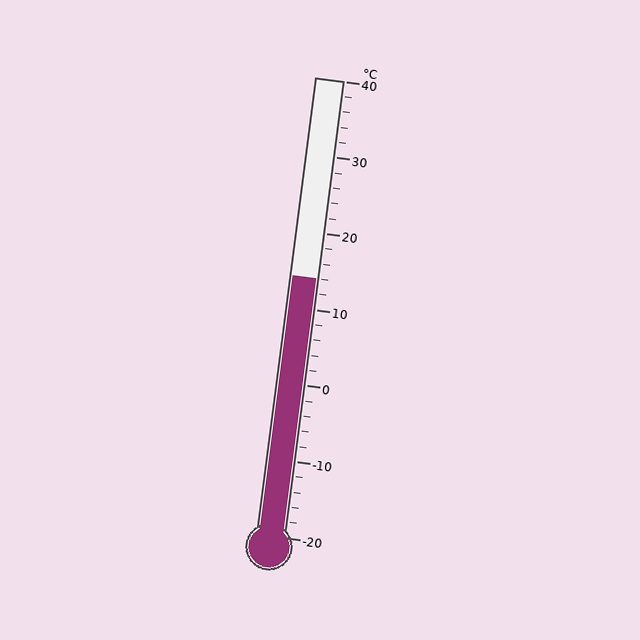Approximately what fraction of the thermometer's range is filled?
The thermometer is filled to approximately 55% of its range.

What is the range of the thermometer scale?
The thermometer scale ranges from -20°C to 40°C.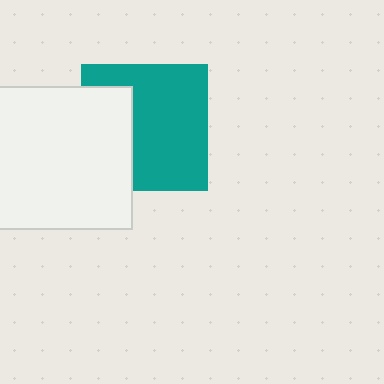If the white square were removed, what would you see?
You would see the complete teal square.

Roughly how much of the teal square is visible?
Most of it is visible (roughly 66%).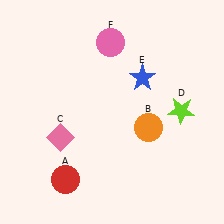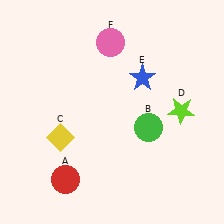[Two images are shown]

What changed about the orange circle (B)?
In Image 1, B is orange. In Image 2, it changed to green.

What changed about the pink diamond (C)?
In Image 1, C is pink. In Image 2, it changed to yellow.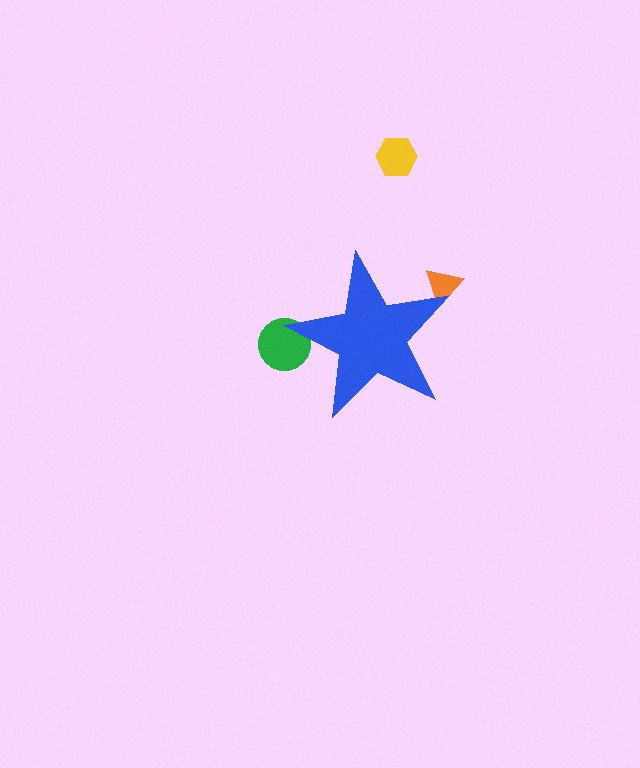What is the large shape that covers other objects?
A blue star.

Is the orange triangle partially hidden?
Yes, the orange triangle is partially hidden behind the blue star.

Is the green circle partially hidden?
Yes, the green circle is partially hidden behind the blue star.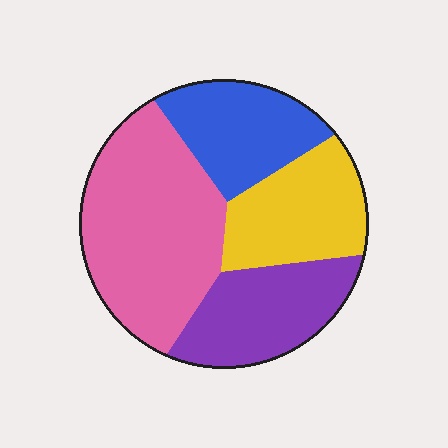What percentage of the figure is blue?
Blue takes up about one fifth (1/5) of the figure.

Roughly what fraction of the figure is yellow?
Yellow takes up about one fifth (1/5) of the figure.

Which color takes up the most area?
Pink, at roughly 40%.